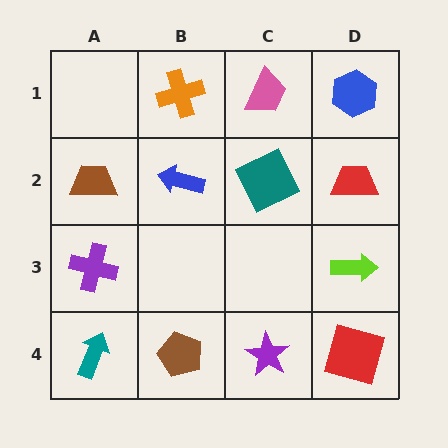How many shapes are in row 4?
4 shapes.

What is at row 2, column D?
A red trapezoid.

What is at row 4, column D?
A red square.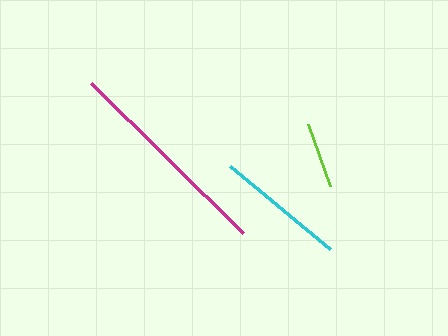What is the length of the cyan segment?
The cyan segment is approximately 130 pixels long.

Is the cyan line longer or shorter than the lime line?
The cyan line is longer than the lime line.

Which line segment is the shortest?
The lime line is the shortest at approximately 65 pixels.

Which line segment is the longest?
The magenta line is the longest at approximately 214 pixels.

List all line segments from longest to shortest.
From longest to shortest: magenta, cyan, lime.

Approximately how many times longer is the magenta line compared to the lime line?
The magenta line is approximately 3.3 times the length of the lime line.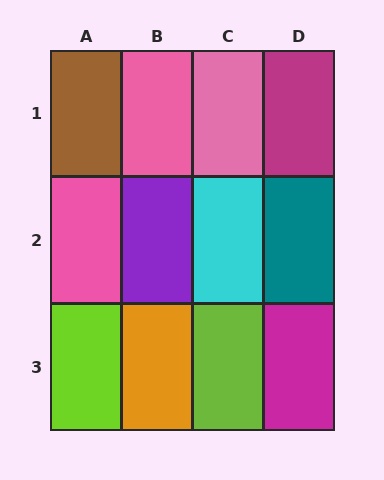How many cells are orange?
1 cell is orange.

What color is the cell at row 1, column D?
Magenta.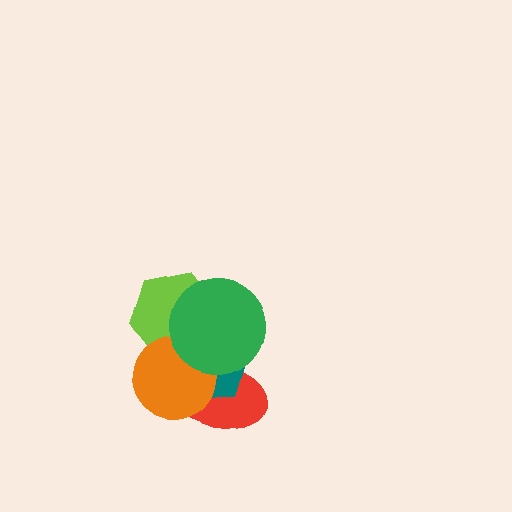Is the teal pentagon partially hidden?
Yes, it is partially covered by another shape.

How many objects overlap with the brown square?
5 objects overlap with the brown square.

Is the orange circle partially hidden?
Yes, it is partially covered by another shape.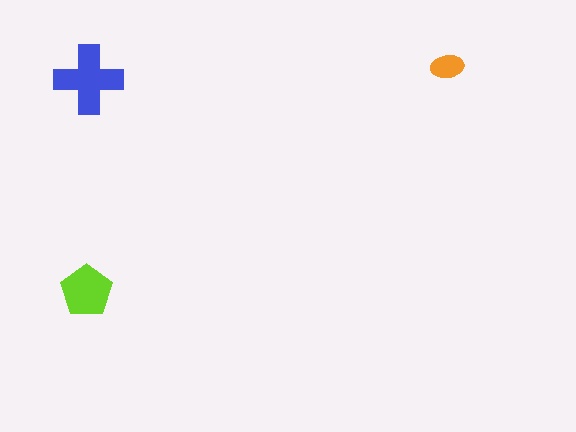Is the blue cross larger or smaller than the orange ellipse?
Larger.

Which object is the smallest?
The orange ellipse.